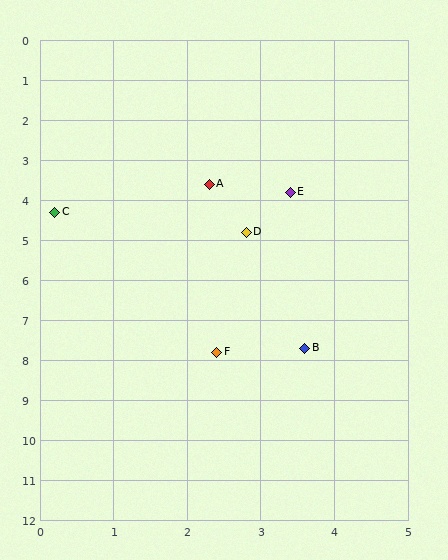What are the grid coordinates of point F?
Point F is at approximately (2.4, 7.8).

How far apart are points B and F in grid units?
Points B and F are about 1.2 grid units apart.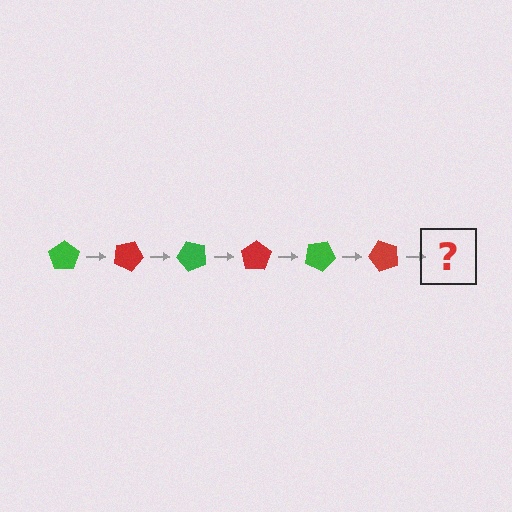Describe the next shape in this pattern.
It should be a green pentagon, rotated 150 degrees from the start.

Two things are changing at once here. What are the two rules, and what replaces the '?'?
The two rules are that it rotates 25 degrees each step and the color cycles through green and red. The '?' should be a green pentagon, rotated 150 degrees from the start.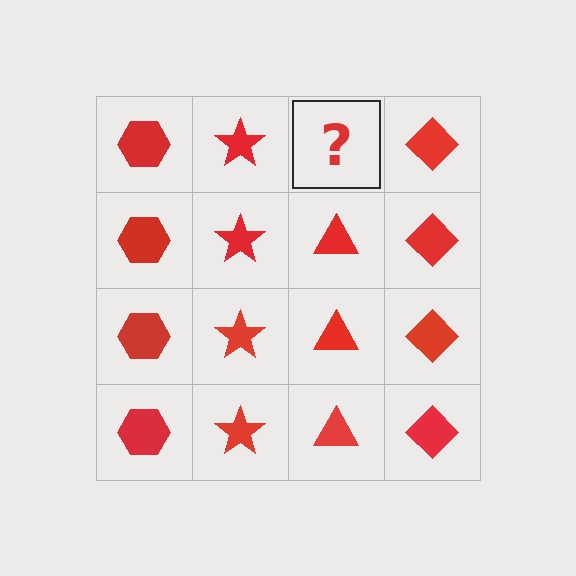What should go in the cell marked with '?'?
The missing cell should contain a red triangle.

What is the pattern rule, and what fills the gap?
The rule is that each column has a consistent shape. The gap should be filled with a red triangle.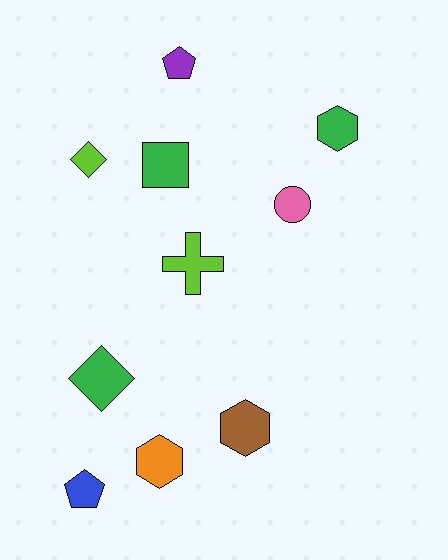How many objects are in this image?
There are 10 objects.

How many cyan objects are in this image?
There are no cyan objects.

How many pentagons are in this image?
There are 2 pentagons.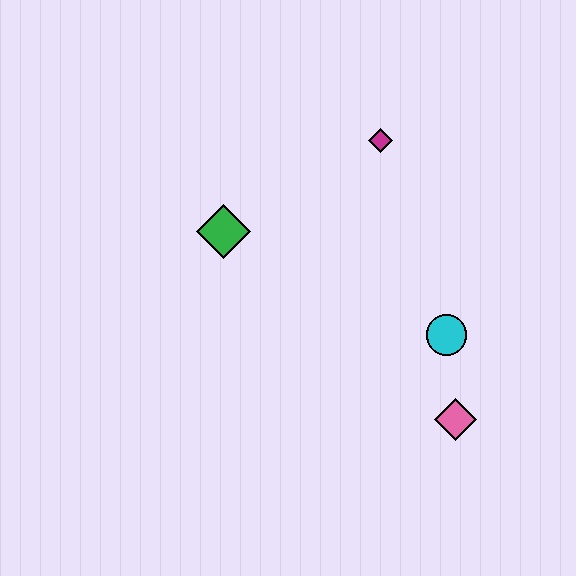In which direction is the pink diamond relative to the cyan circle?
The pink diamond is below the cyan circle.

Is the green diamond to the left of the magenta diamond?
Yes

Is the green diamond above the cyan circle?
Yes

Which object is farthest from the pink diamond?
The green diamond is farthest from the pink diamond.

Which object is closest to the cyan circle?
The pink diamond is closest to the cyan circle.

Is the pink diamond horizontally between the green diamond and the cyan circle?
No